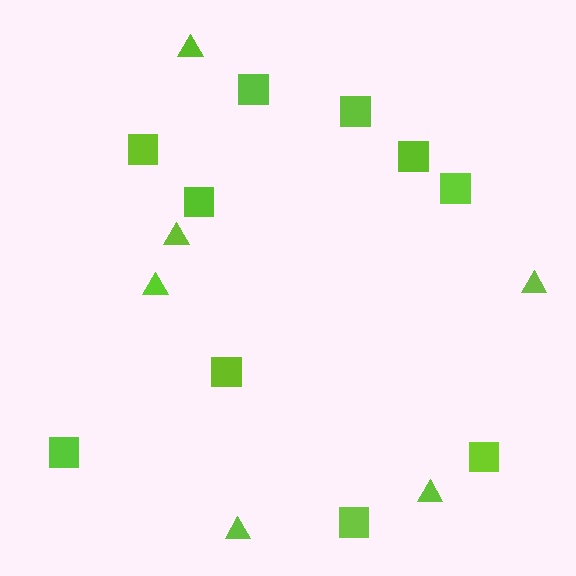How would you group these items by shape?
There are 2 groups: one group of triangles (6) and one group of squares (10).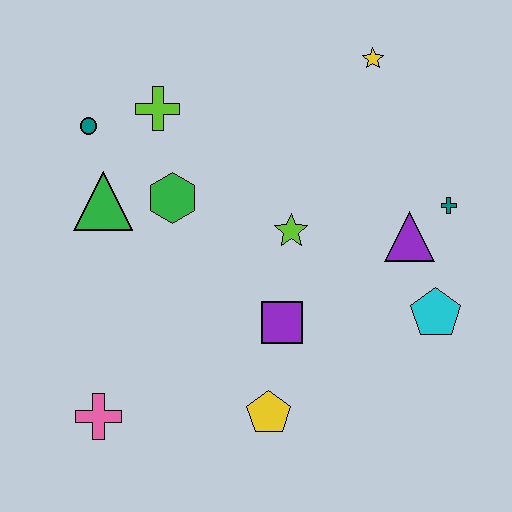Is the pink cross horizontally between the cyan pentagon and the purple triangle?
No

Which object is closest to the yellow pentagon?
The purple square is closest to the yellow pentagon.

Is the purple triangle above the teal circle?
No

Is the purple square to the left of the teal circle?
No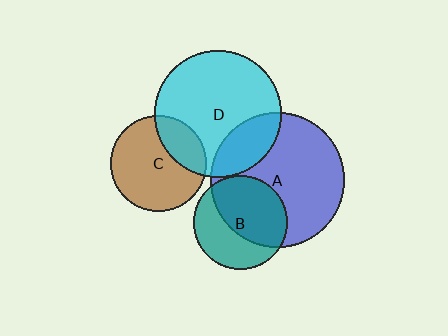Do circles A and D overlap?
Yes.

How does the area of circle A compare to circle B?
Approximately 2.0 times.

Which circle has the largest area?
Circle A (blue).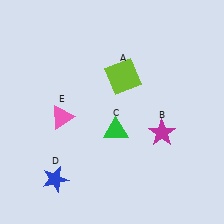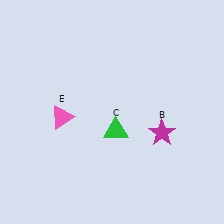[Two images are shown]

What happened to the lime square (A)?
The lime square (A) was removed in Image 2. It was in the top-right area of Image 1.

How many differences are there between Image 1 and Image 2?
There are 2 differences between the two images.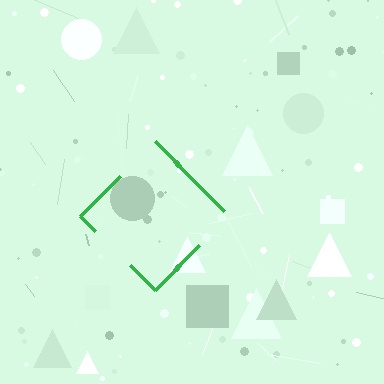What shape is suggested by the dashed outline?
The dashed outline suggests a diamond.